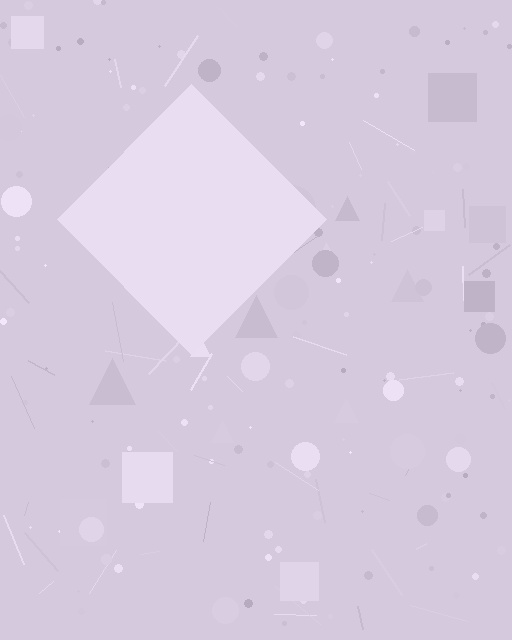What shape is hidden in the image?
A diamond is hidden in the image.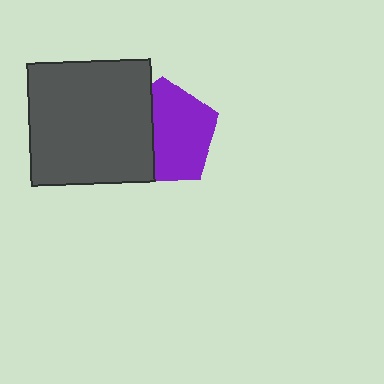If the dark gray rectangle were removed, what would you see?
You would see the complete purple pentagon.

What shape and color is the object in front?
The object in front is a dark gray rectangle.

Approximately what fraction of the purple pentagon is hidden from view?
Roughly 36% of the purple pentagon is hidden behind the dark gray rectangle.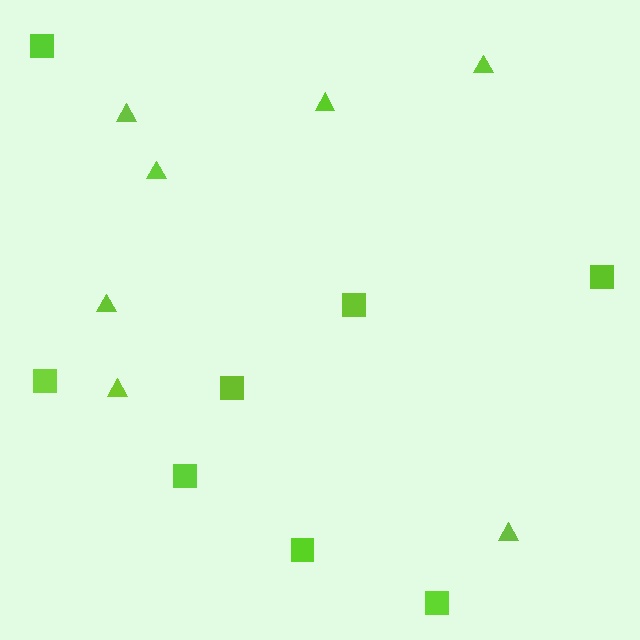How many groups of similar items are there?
There are 2 groups: one group of triangles (7) and one group of squares (8).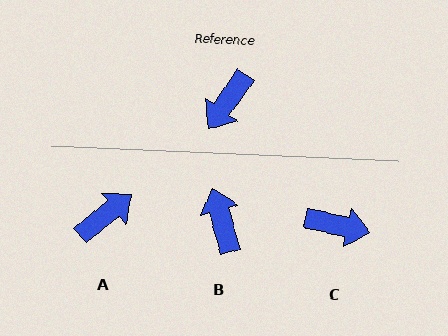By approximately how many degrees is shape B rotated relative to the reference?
Approximately 129 degrees clockwise.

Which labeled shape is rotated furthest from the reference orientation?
A, about 164 degrees away.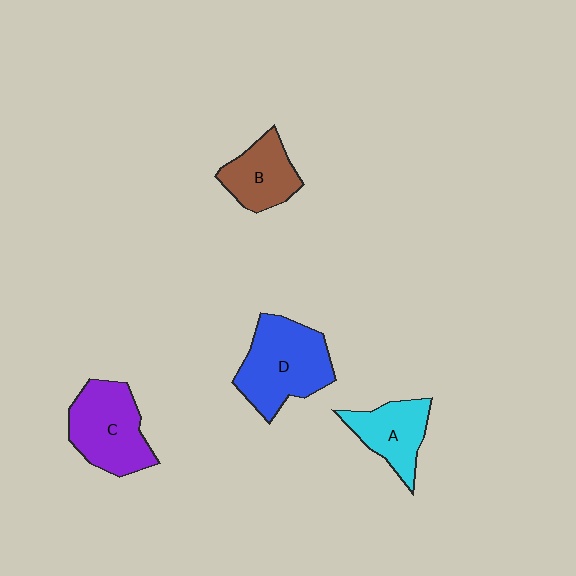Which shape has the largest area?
Shape D (blue).